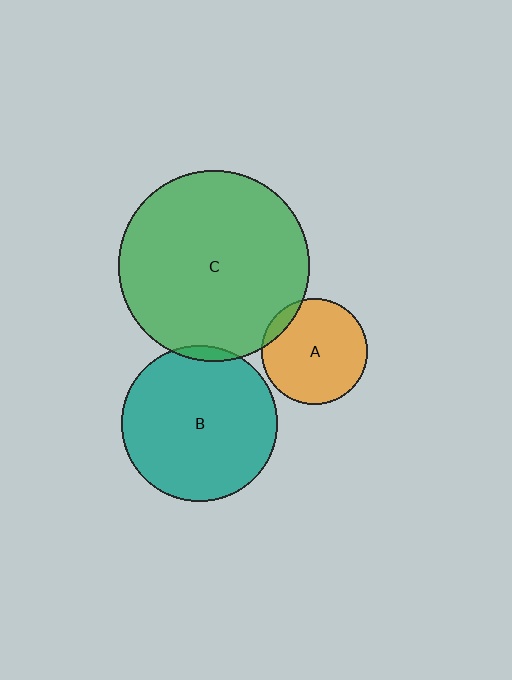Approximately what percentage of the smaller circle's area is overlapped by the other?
Approximately 5%.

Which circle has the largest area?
Circle C (green).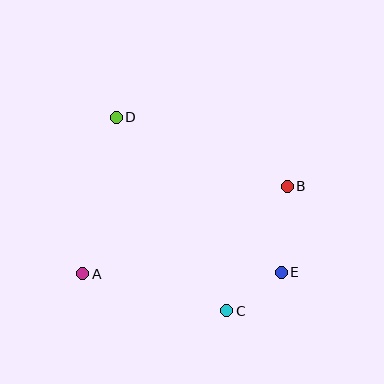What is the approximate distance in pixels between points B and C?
The distance between B and C is approximately 138 pixels.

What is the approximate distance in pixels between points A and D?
The distance between A and D is approximately 160 pixels.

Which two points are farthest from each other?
Points D and E are farthest from each other.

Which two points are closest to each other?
Points C and E are closest to each other.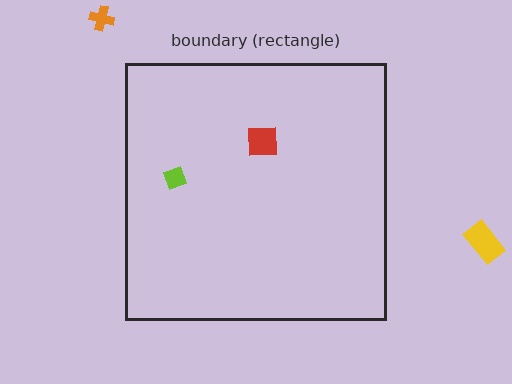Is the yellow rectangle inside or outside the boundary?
Outside.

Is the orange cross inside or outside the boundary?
Outside.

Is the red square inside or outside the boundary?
Inside.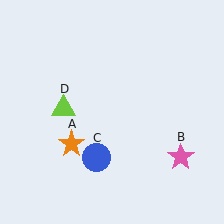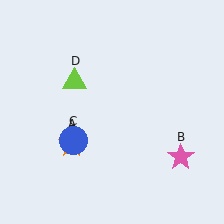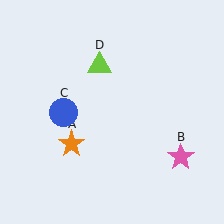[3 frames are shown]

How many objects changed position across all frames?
2 objects changed position: blue circle (object C), lime triangle (object D).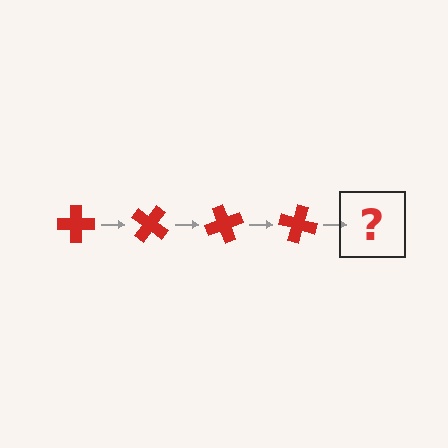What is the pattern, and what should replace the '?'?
The pattern is that the cross rotates 35 degrees each step. The '?' should be a red cross rotated 140 degrees.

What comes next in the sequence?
The next element should be a red cross rotated 140 degrees.